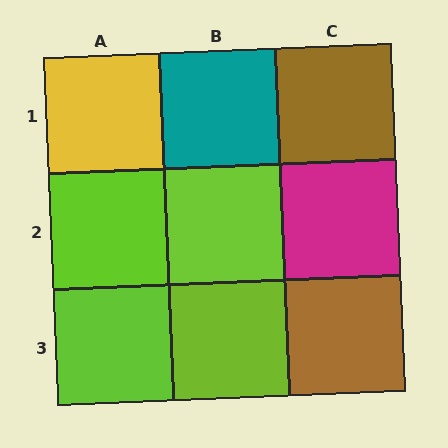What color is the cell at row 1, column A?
Yellow.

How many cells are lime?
4 cells are lime.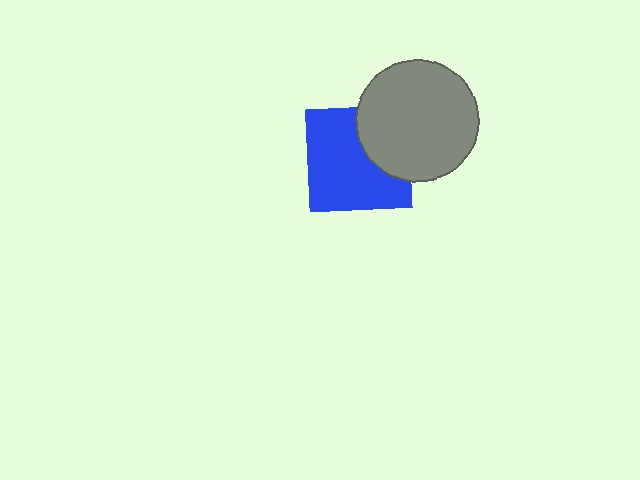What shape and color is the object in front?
The object in front is a gray circle.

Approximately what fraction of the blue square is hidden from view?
Roughly 31% of the blue square is hidden behind the gray circle.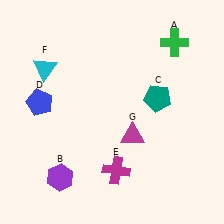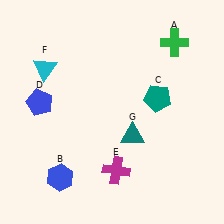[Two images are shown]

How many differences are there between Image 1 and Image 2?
There are 2 differences between the two images.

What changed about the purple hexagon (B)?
In Image 1, B is purple. In Image 2, it changed to blue.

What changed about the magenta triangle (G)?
In Image 1, G is magenta. In Image 2, it changed to teal.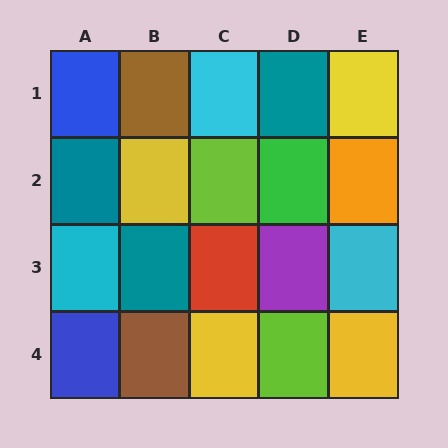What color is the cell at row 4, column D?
Lime.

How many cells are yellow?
4 cells are yellow.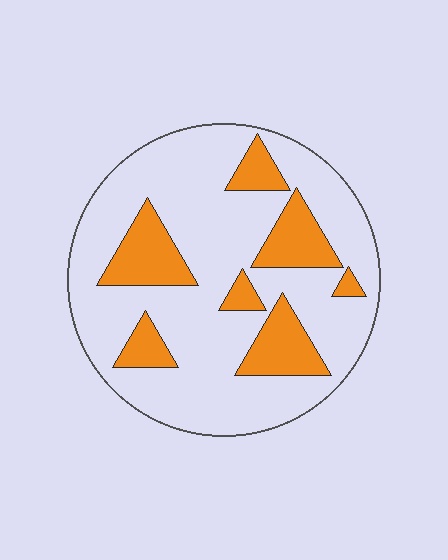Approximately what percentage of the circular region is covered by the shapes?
Approximately 25%.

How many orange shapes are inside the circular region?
7.